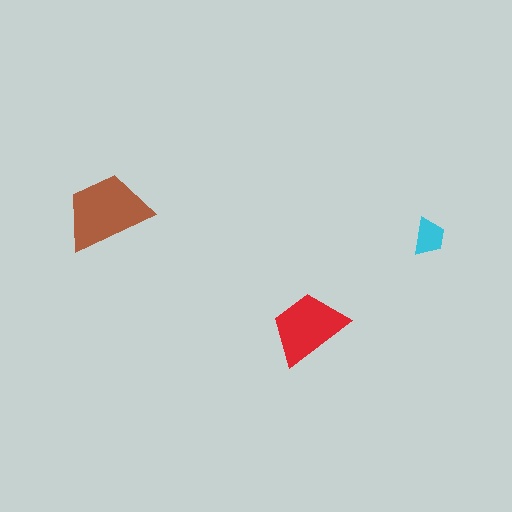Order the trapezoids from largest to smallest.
the brown one, the red one, the cyan one.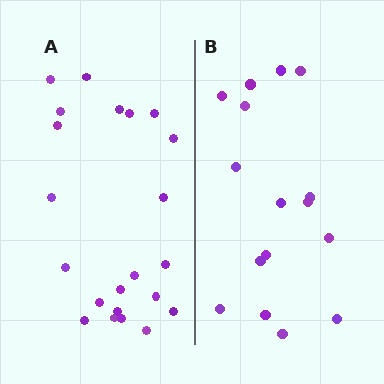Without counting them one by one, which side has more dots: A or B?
Region A (the left region) has more dots.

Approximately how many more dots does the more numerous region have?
Region A has about 6 more dots than region B.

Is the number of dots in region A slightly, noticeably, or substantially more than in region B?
Region A has noticeably more, but not dramatically so. The ratio is roughly 1.4 to 1.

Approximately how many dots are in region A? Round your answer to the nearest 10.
About 20 dots. (The exact count is 22, which rounds to 20.)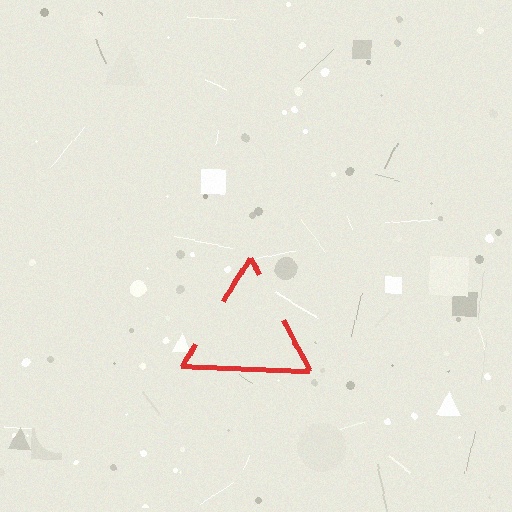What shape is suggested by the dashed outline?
The dashed outline suggests a triangle.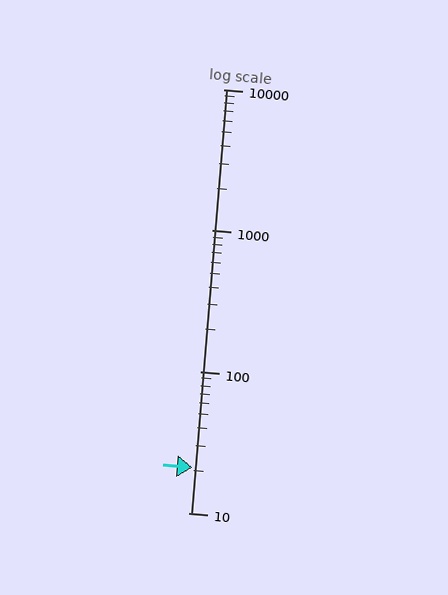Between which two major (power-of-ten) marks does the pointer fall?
The pointer is between 10 and 100.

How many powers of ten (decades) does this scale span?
The scale spans 3 decades, from 10 to 10000.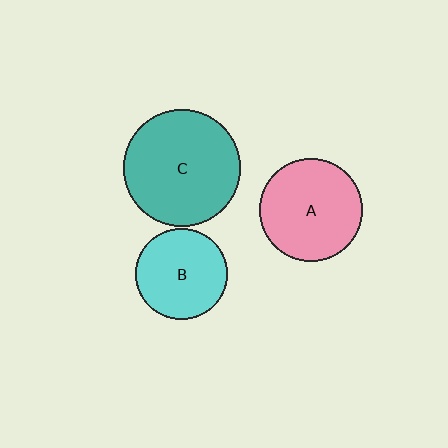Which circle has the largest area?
Circle C (teal).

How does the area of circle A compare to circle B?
Approximately 1.3 times.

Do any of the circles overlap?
No, none of the circles overlap.